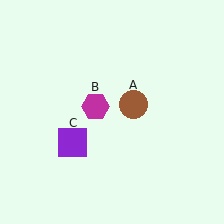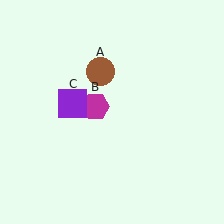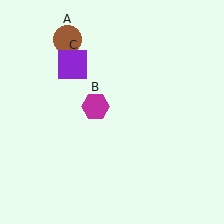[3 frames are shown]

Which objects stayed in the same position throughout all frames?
Magenta hexagon (object B) remained stationary.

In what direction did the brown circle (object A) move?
The brown circle (object A) moved up and to the left.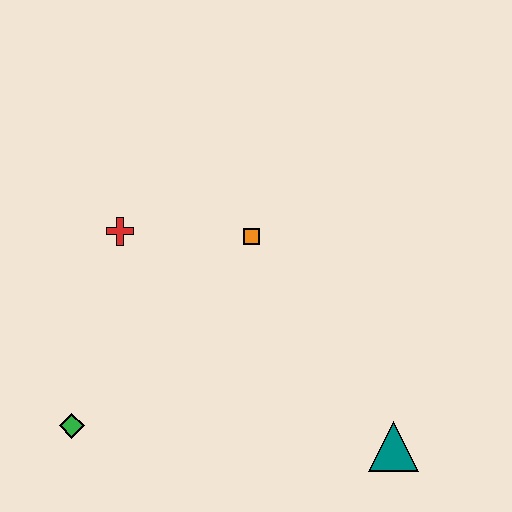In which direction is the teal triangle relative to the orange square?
The teal triangle is below the orange square.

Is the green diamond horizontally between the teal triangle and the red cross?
No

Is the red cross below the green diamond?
No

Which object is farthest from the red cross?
The teal triangle is farthest from the red cross.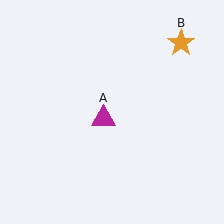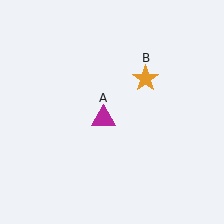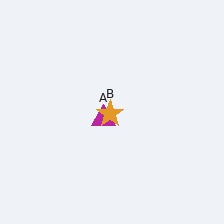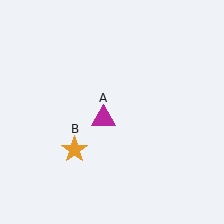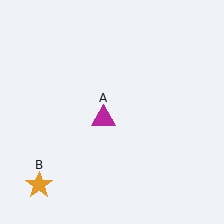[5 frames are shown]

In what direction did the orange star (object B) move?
The orange star (object B) moved down and to the left.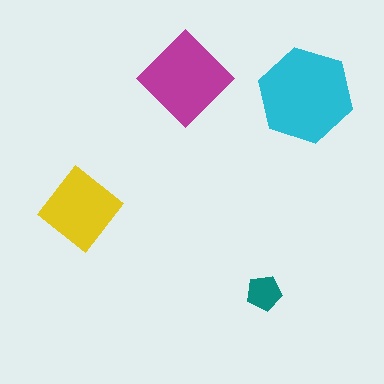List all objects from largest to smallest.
The cyan hexagon, the magenta diamond, the yellow diamond, the teal pentagon.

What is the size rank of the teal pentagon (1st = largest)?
4th.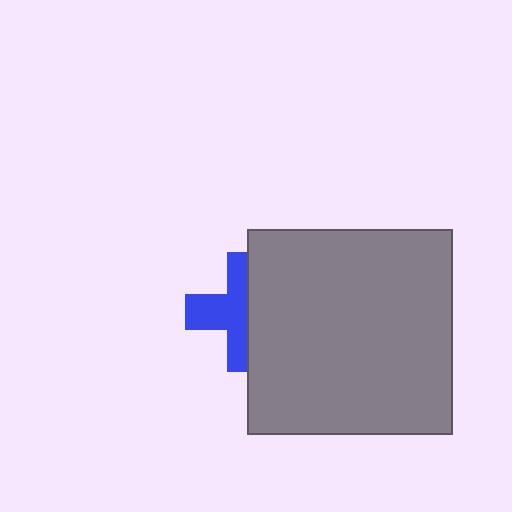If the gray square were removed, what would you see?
You would see the complete blue cross.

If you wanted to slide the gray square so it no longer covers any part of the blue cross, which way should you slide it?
Slide it right — that is the most direct way to separate the two shapes.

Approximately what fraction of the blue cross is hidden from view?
Roughly 47% of the blue cross is hidden behind the gray square.